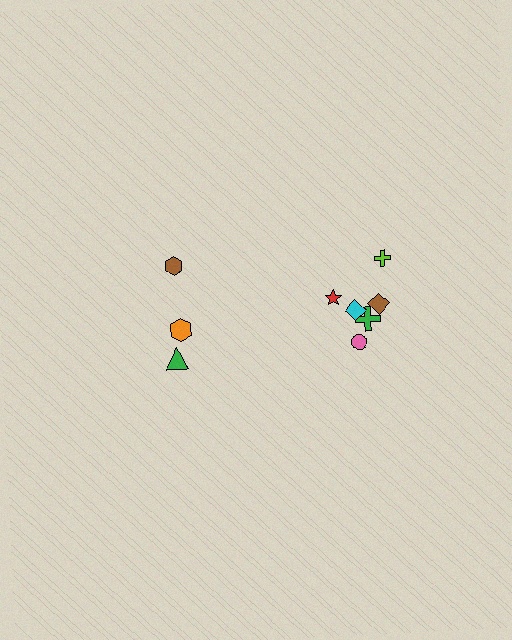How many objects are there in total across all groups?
There are 9 objects.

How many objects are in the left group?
There are 3 objects.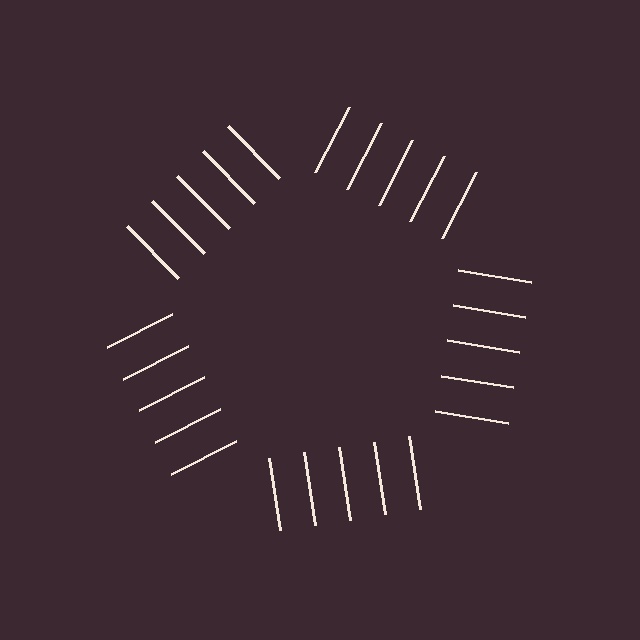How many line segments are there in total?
25 — 5 along each of the 5 edges.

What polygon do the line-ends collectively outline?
An illusory pentagon — the line segments terminate on its edges but no continuous stroke is drawn.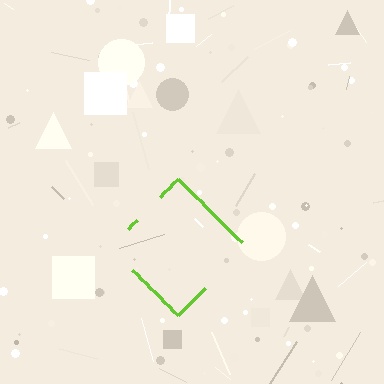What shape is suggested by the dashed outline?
The dashed outline suggests a diamond.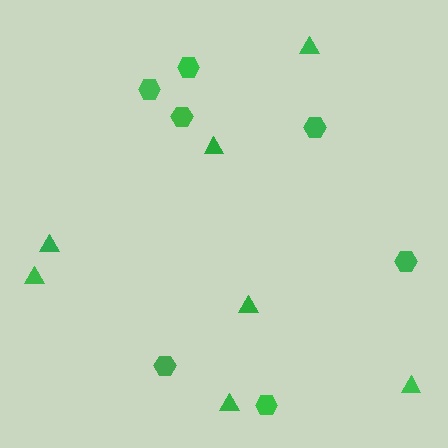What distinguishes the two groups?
There are 2 groups: one group of triangles (7) and one group of hexagons (7).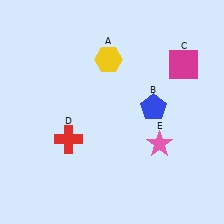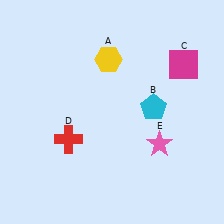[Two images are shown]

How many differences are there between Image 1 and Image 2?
There is 1 difference between the two images.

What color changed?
The pentagon (B) changed from blue in Image 1 to cyan in Image 2.